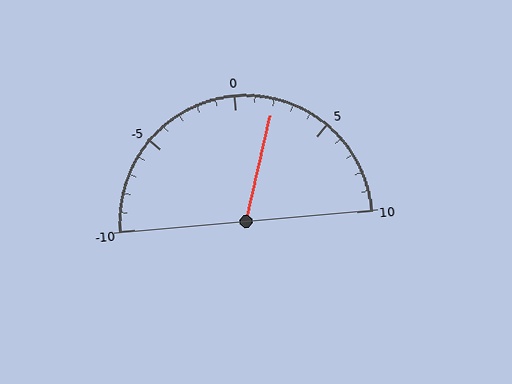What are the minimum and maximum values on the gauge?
The gauge ranges from -10 to 10.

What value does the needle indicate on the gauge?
The needle indicates approximately 2.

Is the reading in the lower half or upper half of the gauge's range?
The reading is in the upper half of the range (-10 to 10).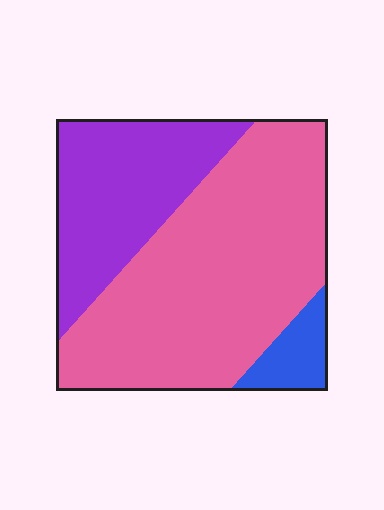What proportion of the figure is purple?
Purple takes up between a sixth and a third of the figure.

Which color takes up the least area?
Blue, at roughly 5%.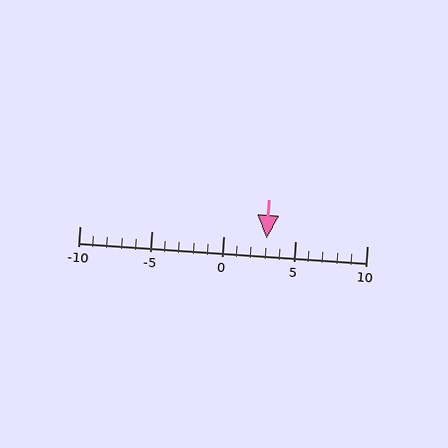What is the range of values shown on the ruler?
The ruler shows values from -10 to 10.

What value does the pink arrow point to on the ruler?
The pink arrow points to approximately 3.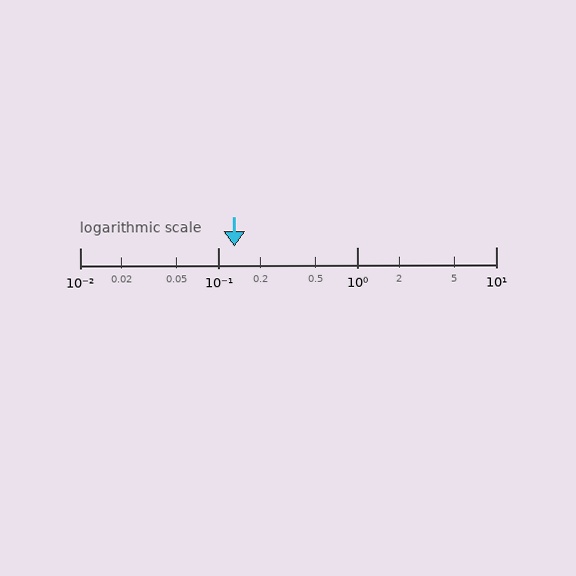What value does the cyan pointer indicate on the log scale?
The pointer indicates approximately 0.13.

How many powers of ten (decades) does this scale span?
The scale spans 3 decades, from 0.01 to 10.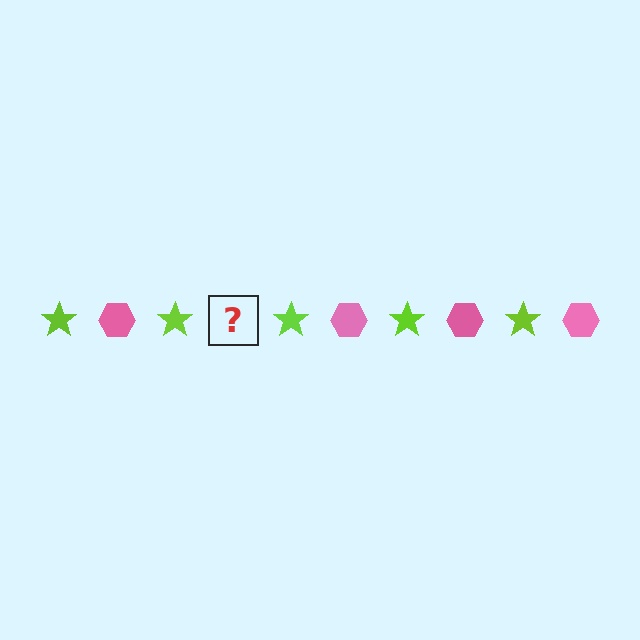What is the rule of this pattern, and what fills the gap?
The rule is that the pattern alternates between lime star and pink hexagon. The gap should be filled with a pink hexagon.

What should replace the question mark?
The question mark should be replaced with a pink hexagon.